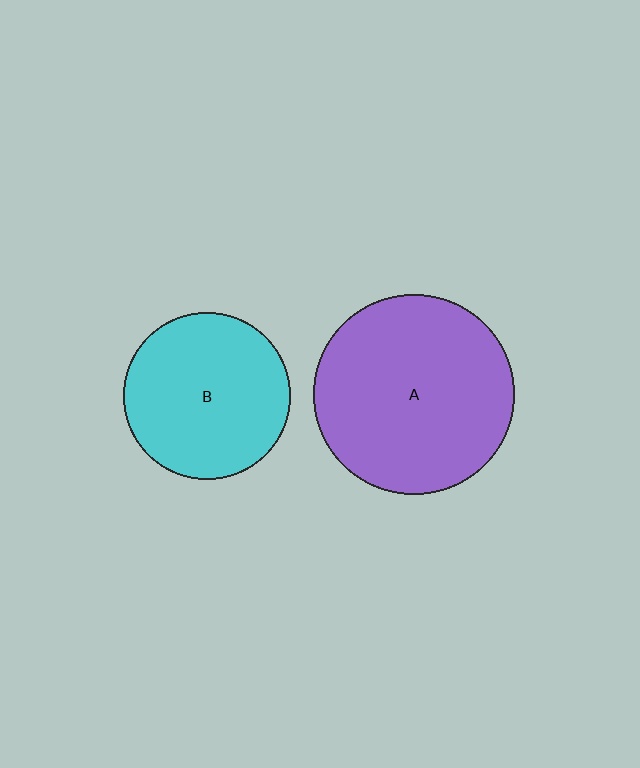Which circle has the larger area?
Circle A (purple).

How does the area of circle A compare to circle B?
Approximately 1.4 times.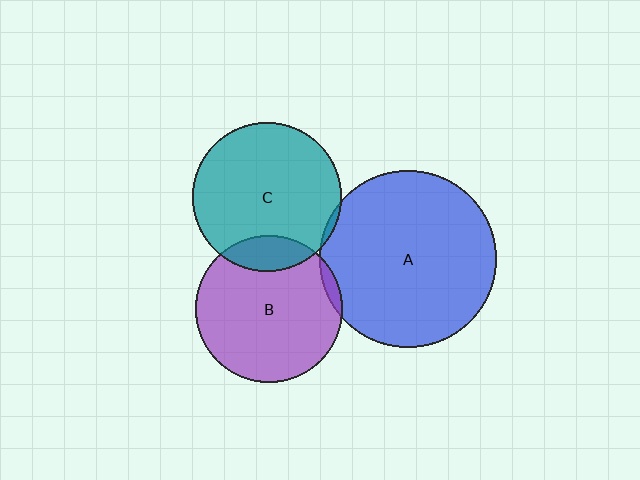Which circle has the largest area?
Circle A (blue).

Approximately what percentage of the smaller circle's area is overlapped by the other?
Approximately 15%.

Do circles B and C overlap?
Yes.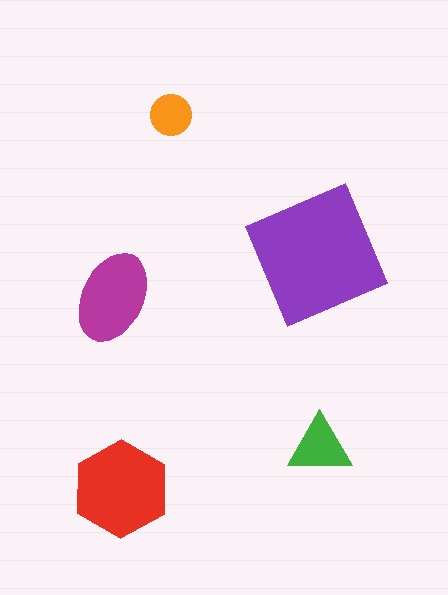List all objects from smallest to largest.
The orange circle, the green triangle, the magenta ellipse, the red hexagon, the purple square.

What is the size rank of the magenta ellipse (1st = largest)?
3rd.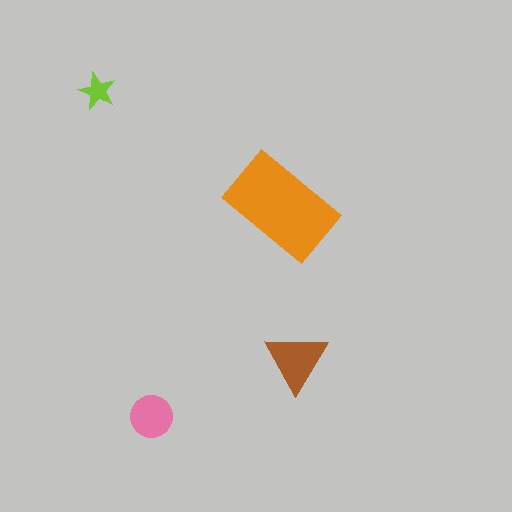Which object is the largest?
The orange rectangle.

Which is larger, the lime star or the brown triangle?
The brown triangle.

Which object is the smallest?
The lime star.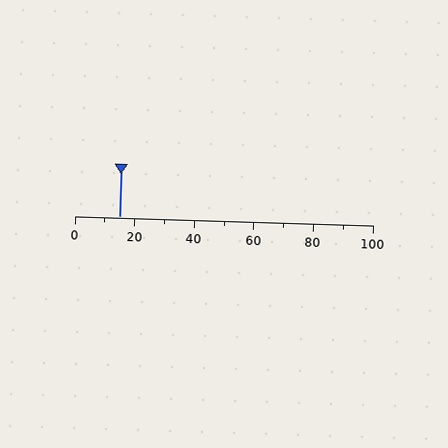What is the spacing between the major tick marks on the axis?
The major ticks are spaced 20 apart.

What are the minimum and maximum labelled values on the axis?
The axis runs from 0 to 100.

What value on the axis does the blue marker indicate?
The marker indicates approximately 15.